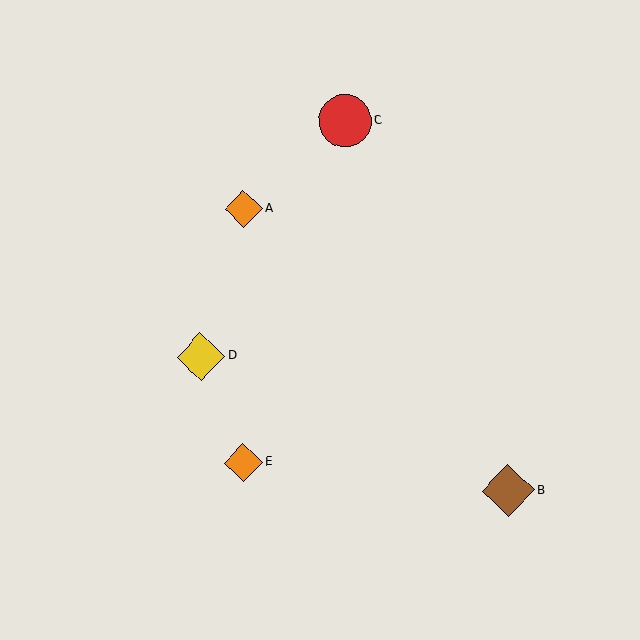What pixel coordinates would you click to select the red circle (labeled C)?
Click at (345, 121) to select the red circle C.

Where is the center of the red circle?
The center of the red circle is at (345, 121).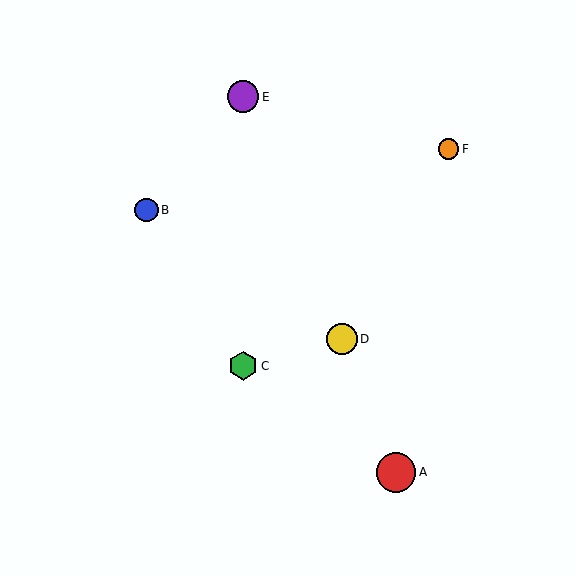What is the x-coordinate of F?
Object F is at x≈448.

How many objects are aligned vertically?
2 objects (C, E) are aligned vertically.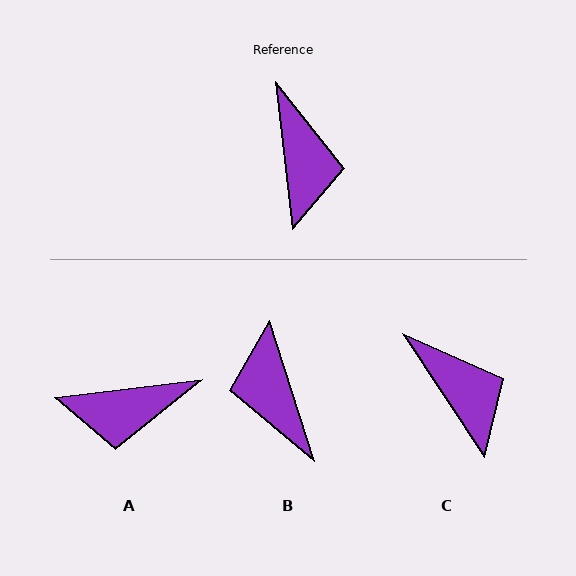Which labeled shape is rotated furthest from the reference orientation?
B, about 169 degrees away.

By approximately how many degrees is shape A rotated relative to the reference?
Approximately 90 degrees clockwise.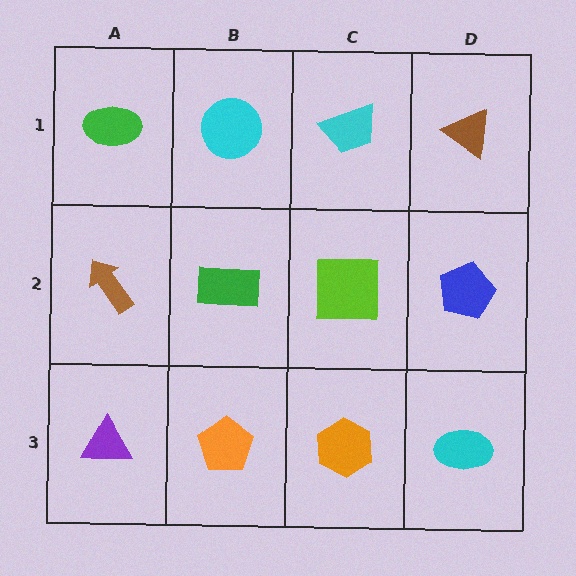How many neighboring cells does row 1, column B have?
3.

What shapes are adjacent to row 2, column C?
A cyan trapezoid (row 1, column C), an orange hexagon (row 3, column C), a green rectangle (row 2, column B), a blue pentagon (row 2, column D).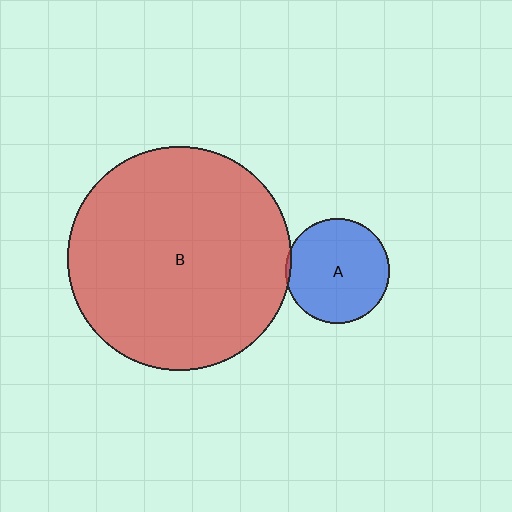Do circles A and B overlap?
Yes.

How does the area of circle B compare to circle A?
Approximately 4.6 times.